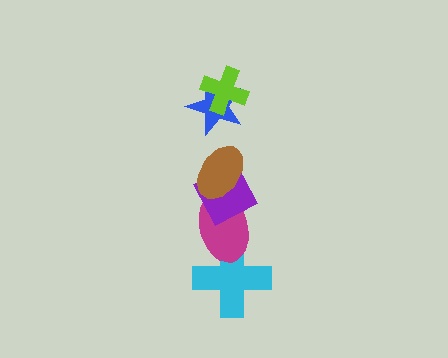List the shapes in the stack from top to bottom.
From top to bottom: the lime cross, the blue star, the brown ellipse, the purple diamond, the magenta ellipse, the cyan cross.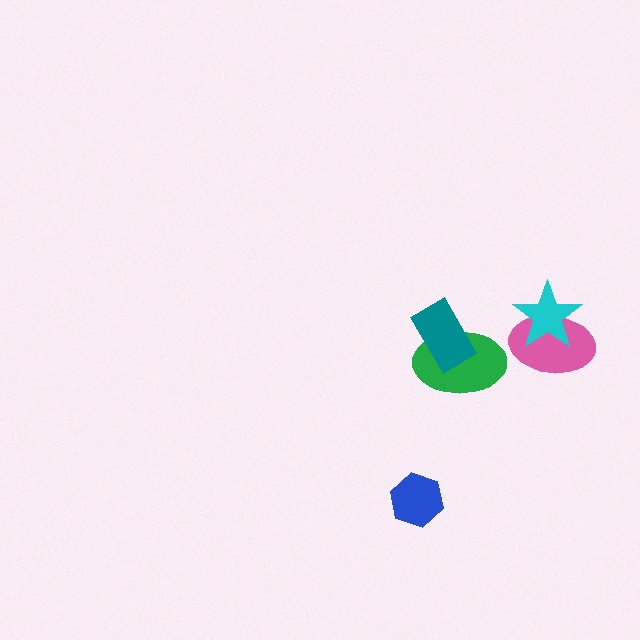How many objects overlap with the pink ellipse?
1 object overlaps with the pink ellipse.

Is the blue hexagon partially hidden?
No, no other shape covers it.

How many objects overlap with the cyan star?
1 object overlaps with the cyan star.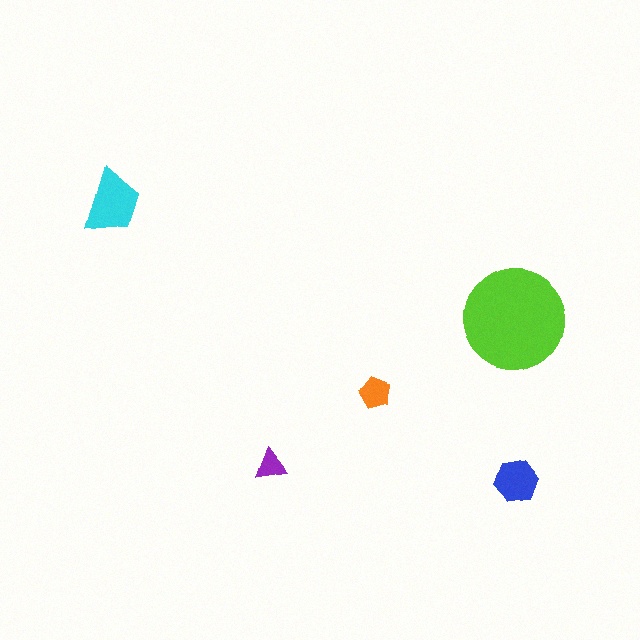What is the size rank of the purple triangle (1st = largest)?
5th.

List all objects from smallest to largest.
The purple triangle, the orange pentagon, the blue hexagon, the cyan trapezoid, the lime circle.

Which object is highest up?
The cyan trapezoid is topmost.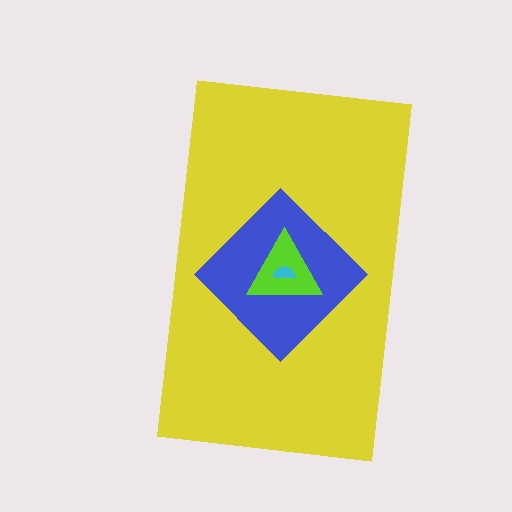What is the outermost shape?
The yellow rectangle.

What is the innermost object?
The cyan semicircle.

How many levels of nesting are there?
4.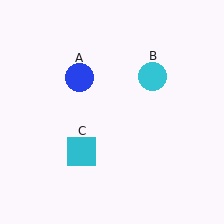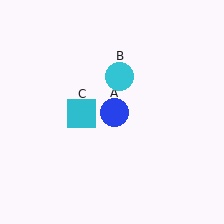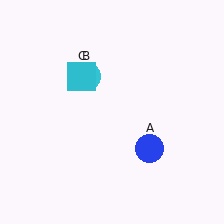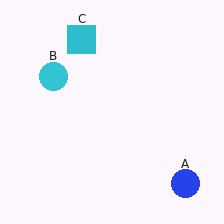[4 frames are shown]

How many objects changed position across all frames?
3 objects changed position: blue circle (object A), cyan circle (object B), cyan square (object C).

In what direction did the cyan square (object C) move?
The cyan square (object C) moved up.